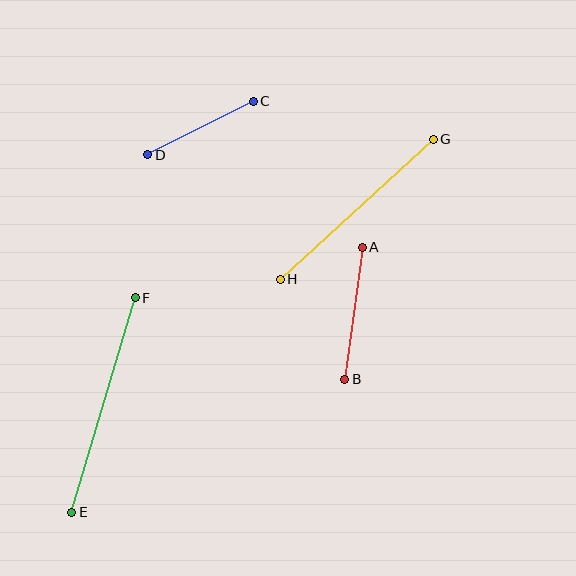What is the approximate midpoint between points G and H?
The midpoint is at approximately (357, 209) pixels.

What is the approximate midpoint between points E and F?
The midpoint is at approximately (103, 405) pixels.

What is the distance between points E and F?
The distance is approximately 224 pixels.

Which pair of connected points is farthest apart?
Points E and F are farthest apart.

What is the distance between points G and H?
The distance is approximately 207 pixels.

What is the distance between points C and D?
The distance is approximately 119 pixels.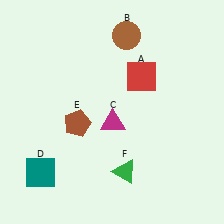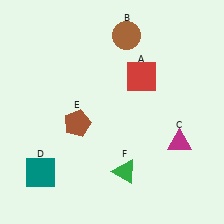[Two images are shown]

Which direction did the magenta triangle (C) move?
The magenta triangle (C) moved right.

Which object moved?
The magenta triangle (C) moved right.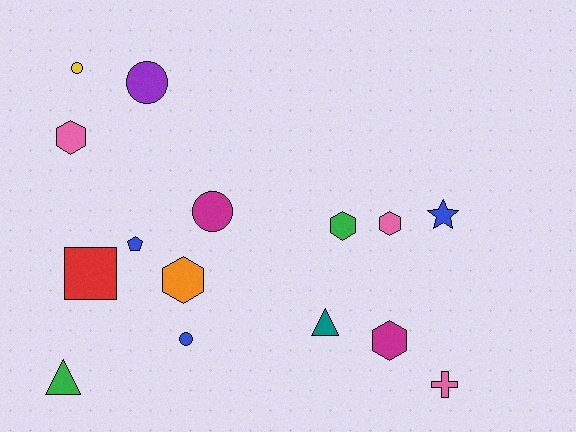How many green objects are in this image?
There are 2 green objects.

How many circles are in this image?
There are 4 circles.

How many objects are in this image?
There are 15 objects.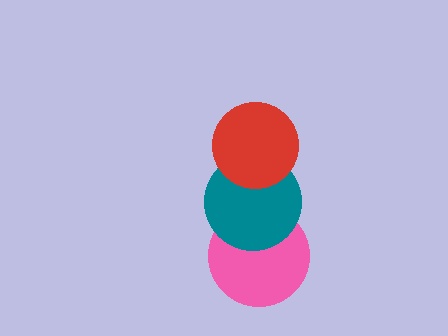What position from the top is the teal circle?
The teal circle is 2nd from the top.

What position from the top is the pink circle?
The pink circle is 3rd from the top.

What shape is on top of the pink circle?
The teal circle is on top of the pink circle.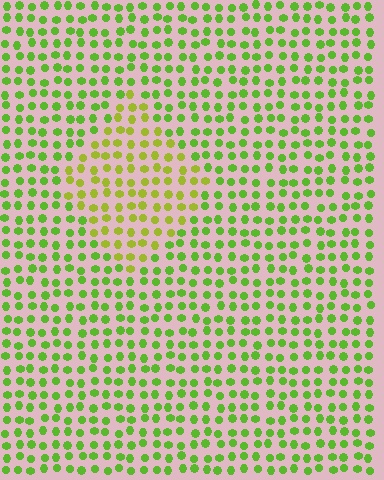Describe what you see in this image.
The image is filled with small lime elements in a uniform arrangement. A diamond-shaped region is visible where the elements are tinted to a slightly different hue, forming a subtle color boundary.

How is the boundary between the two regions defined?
The boundary is defined purely by a slight shift in hue (about 28 degrees). Spacing, size, and orientation are identical on both sides.